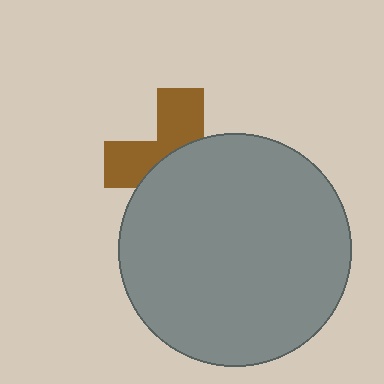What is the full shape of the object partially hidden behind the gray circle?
The partially hidden object is a brown cross.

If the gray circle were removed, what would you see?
You would see the complete brown cross.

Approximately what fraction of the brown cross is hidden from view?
Roughly 59% of the brown cross is hidden behind the gray circle.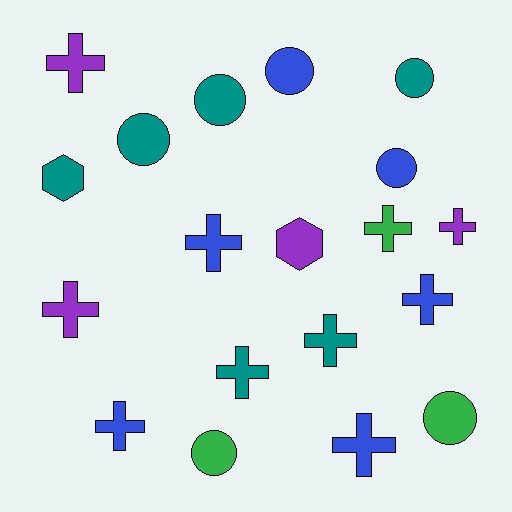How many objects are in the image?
There are 19 objects.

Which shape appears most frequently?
Cross, with 10 objects.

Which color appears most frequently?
Blue, with 6 objects.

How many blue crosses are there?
There are 4 blue crosses.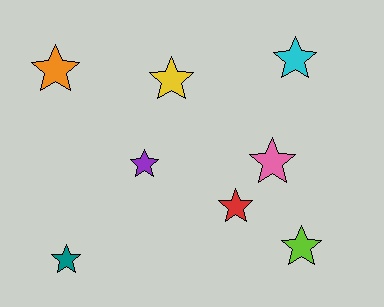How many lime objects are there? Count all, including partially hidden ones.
There is 1 lime object.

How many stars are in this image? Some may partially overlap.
There are 8 stars.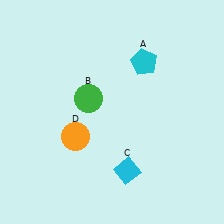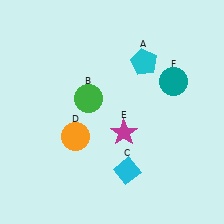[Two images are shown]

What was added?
A magenta star (E), a teal circle (F) were added in Image 2.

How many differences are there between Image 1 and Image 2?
There are 2 differences between the two images.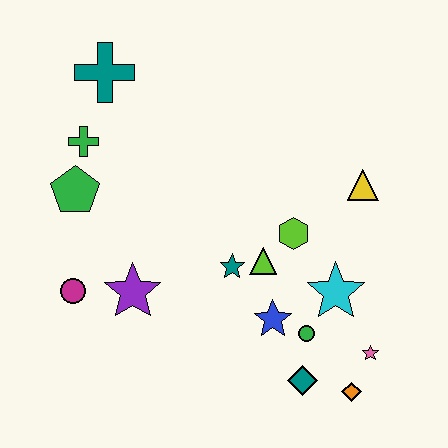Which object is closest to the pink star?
The orange diamond is closest to the pink star.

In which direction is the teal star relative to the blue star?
The teal star is above the blue star.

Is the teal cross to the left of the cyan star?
Yes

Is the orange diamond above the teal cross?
No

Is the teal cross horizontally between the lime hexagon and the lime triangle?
No